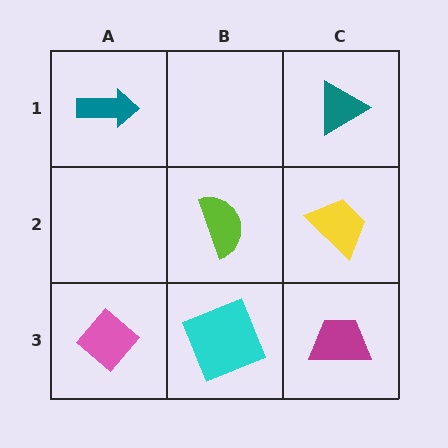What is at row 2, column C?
A yellow trapezoid.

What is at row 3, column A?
A pink diamond.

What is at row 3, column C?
A magenta trapezoid.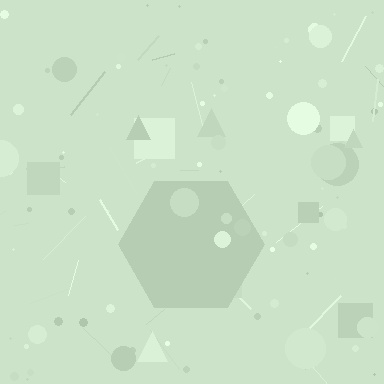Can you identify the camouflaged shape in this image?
The camouflaged shape is a hexagon.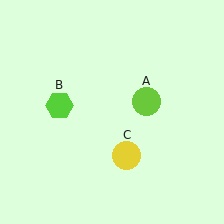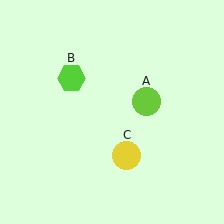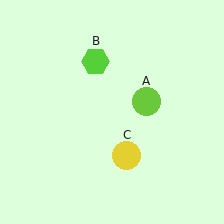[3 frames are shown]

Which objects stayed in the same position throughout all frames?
Lime circle (object A) and yellow circle (object C) remained stationary.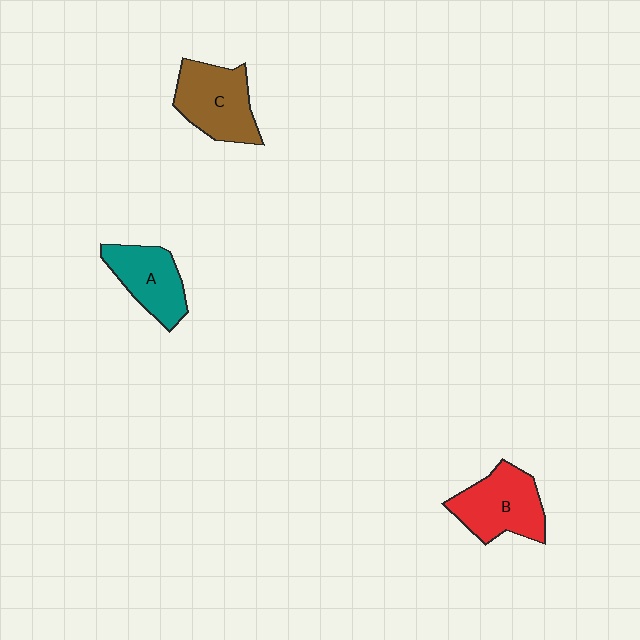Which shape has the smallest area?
Shape A (teal).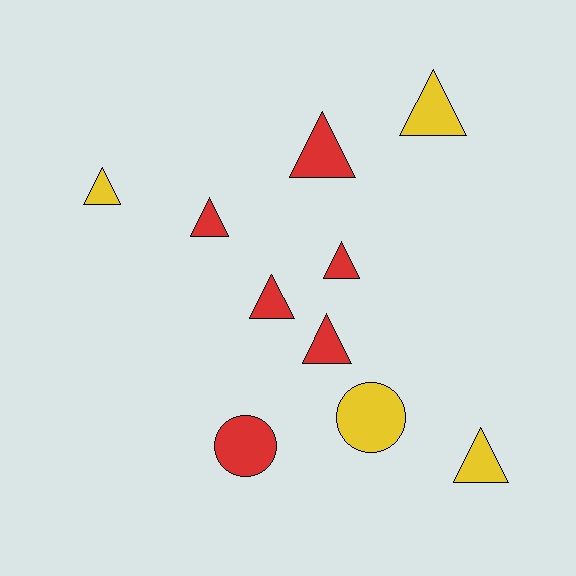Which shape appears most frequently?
Triangle, with 8 objects.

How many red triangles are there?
There are 5 red triangles.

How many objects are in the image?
There are 10 objects.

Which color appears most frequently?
Red, with 6 objects.